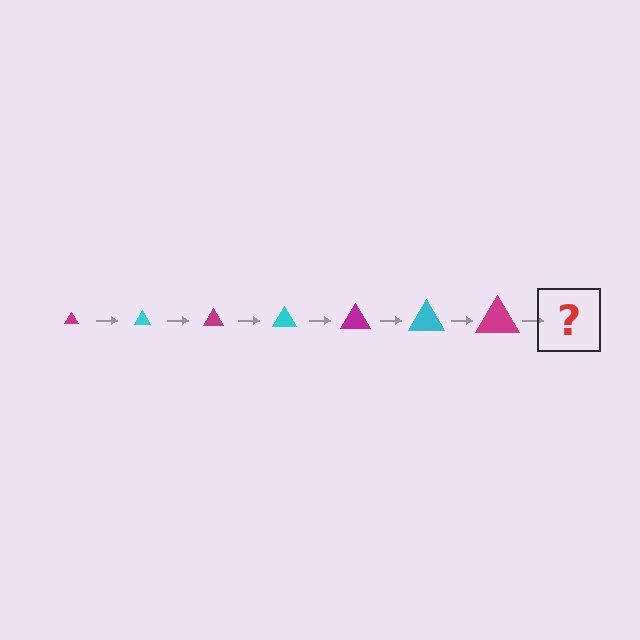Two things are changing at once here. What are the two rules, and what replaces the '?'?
The two rules are that the triangle grows larger each step and the color cycles through magenta and cyan. The '?' should be a cyan triangle, larger than the previous one.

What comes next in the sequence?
The next element should be a cyan triangle, larger than the previous one.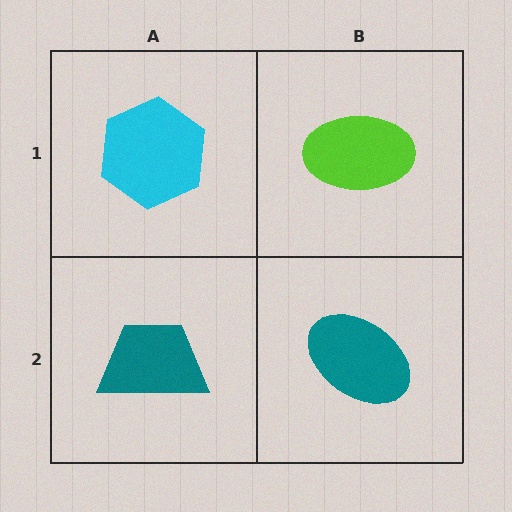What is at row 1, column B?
A lime ellipse.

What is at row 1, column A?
A cyan hexagon.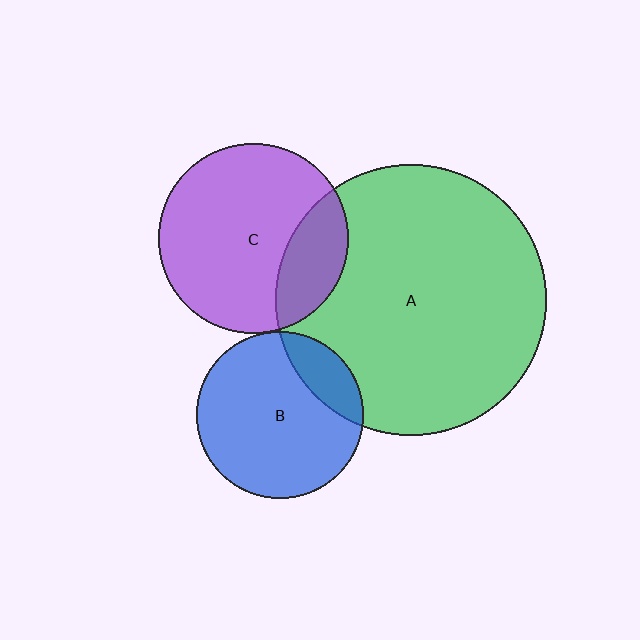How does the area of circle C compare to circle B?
Approximately 1.3 times.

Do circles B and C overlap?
Yes.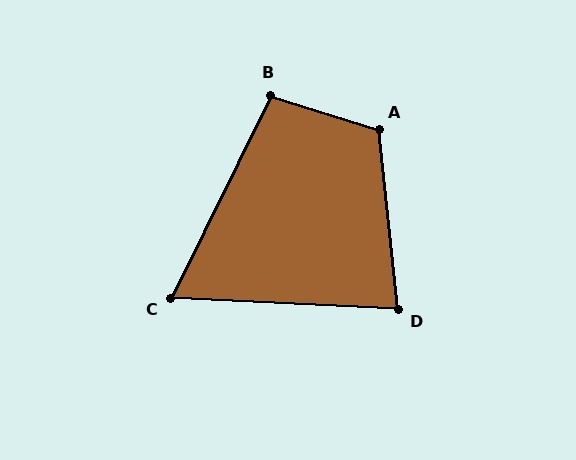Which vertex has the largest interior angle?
A, at approximately 114 degrees.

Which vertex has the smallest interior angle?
C, at approximately 66 degrees.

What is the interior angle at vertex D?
Approximately 81 degrees (acute).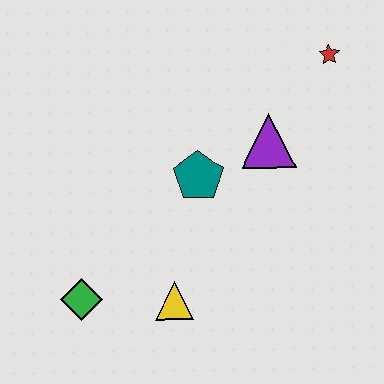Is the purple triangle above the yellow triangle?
Yes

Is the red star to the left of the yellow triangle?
No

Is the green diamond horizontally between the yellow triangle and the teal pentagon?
No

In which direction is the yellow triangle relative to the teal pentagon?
The yellow triangle is below the teal pentagon.